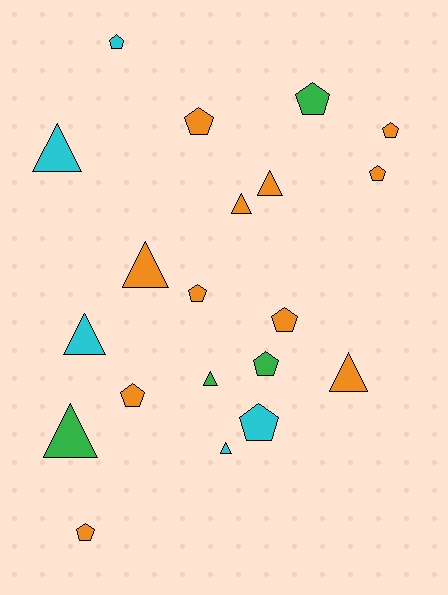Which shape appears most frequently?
Pentagon, with 11 objects.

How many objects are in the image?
There are 20 objects.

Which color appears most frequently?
Orange, with 11 objects.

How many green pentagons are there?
There are 2 green pentagons.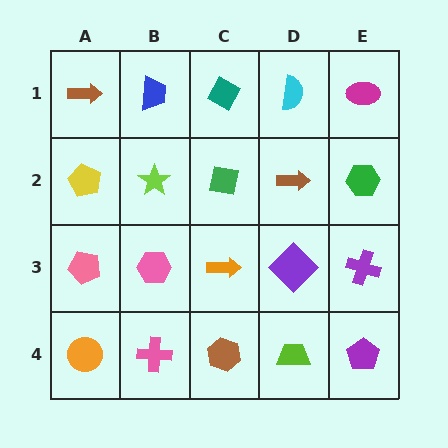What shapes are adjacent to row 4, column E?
A purple cross (row 3, column E), a lime trapezoid (row 4, column D).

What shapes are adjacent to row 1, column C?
A green square (row 2, column C), a blue trapezoid (row 1, column B), a cyan semicircle (row 1, column D).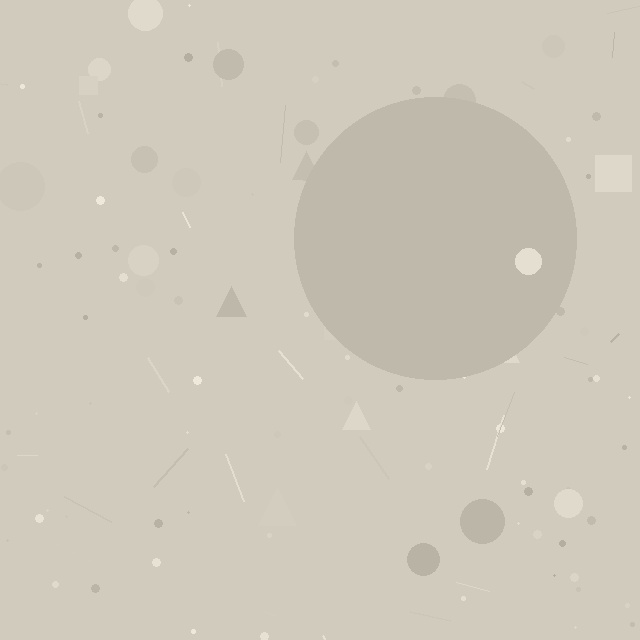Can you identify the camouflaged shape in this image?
The camouflaged shape is a circle.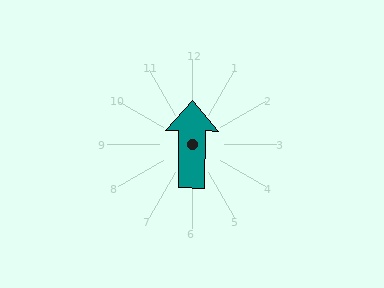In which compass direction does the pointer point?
North.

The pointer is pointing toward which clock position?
Roughly 12 o'clock.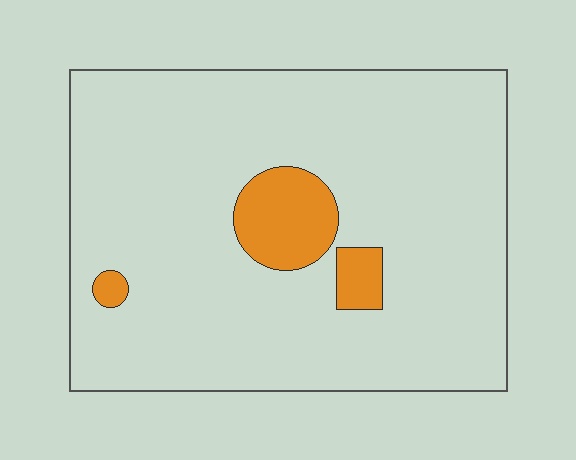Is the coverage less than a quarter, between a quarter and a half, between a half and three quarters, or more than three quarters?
Less than a quarter.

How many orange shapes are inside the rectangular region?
3.